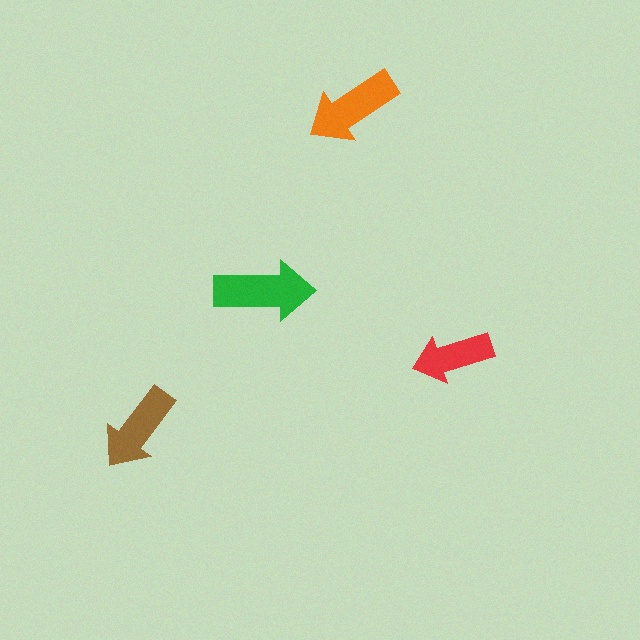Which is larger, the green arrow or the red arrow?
The green one.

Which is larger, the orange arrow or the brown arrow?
The orange one.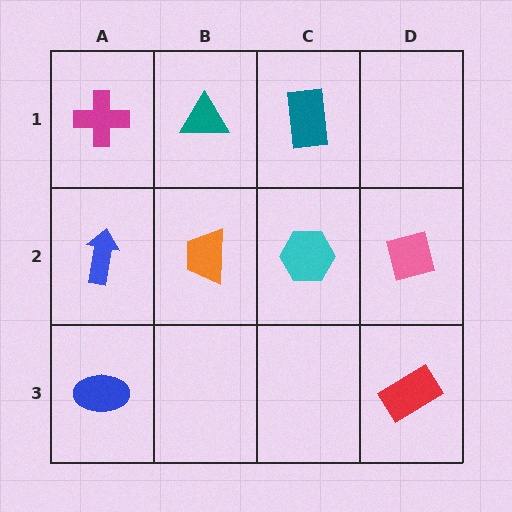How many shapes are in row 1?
3 shapes.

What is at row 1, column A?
A magenta cross.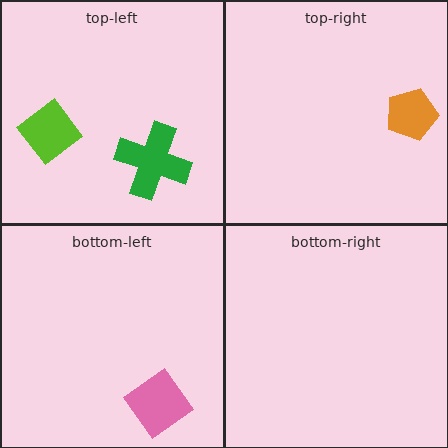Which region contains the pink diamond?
The bottom-left region.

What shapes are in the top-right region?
The orange pentagon.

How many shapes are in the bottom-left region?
1.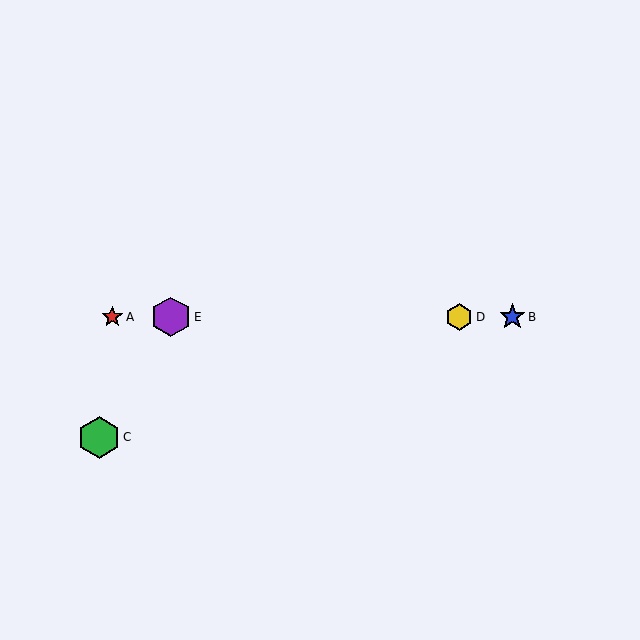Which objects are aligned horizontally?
Objects A, B, D, E are aligned horizontally.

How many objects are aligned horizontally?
4 objects (A, B, D, E) are aligned horizontally.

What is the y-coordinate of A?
Object A is at y≈317.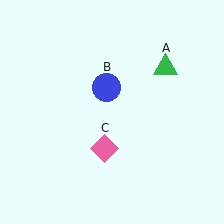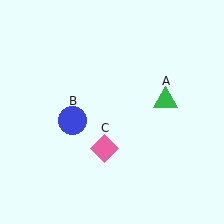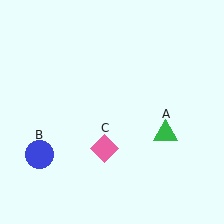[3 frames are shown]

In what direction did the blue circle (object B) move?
The blue circle (object B) moved down and to the left.